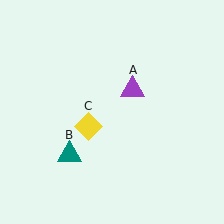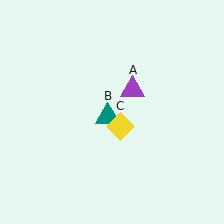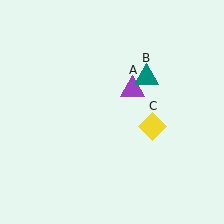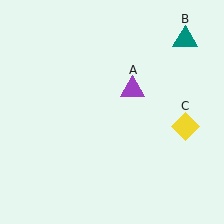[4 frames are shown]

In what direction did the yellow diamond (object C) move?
The yellow diamond (object C) moved right.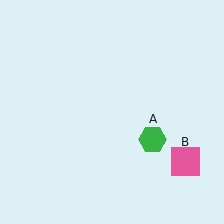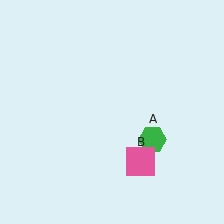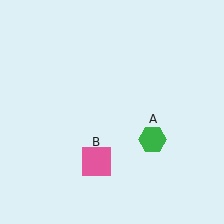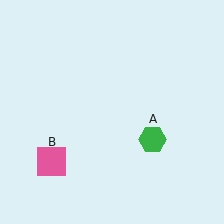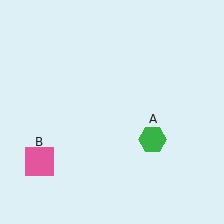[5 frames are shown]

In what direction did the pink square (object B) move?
The pink square (object B) moved left.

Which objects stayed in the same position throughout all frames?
Green hexagon (object A) remained stationary.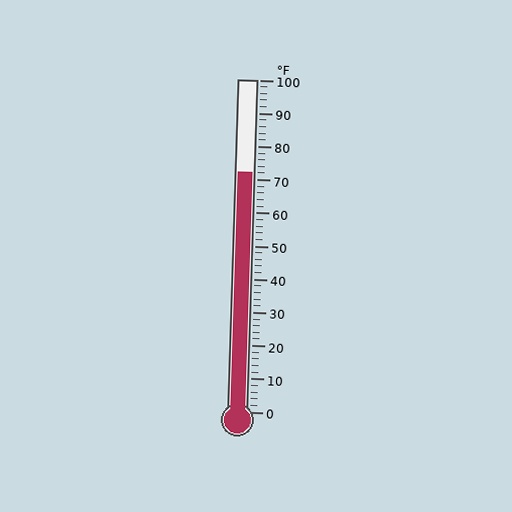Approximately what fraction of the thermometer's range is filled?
The thermometer is filled to approximately 70% of its range.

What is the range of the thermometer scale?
The thermometer scale ranges from 0°F to 100°F.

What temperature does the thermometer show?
The thermometer shows approximately 72°F.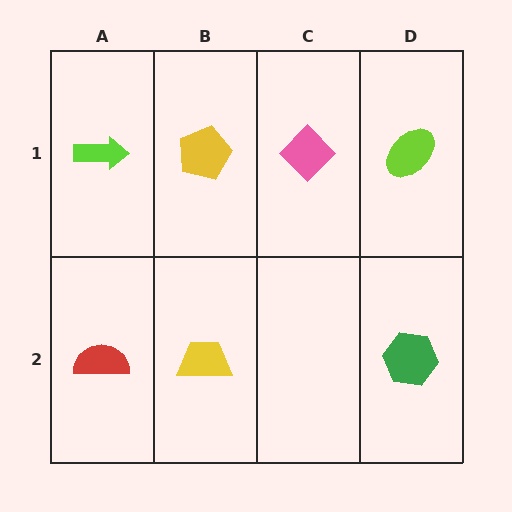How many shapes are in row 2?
3 shapes.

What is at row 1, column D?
A lime ellipse.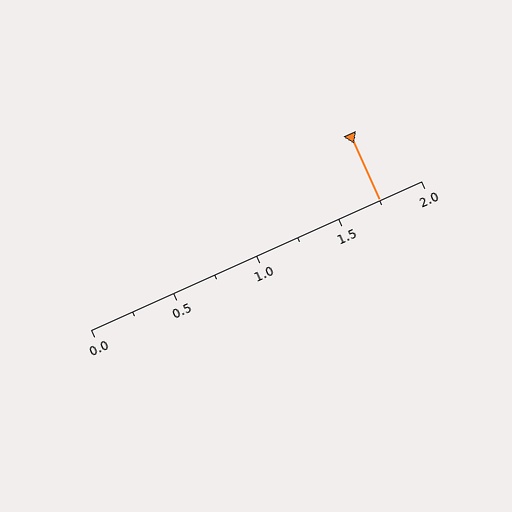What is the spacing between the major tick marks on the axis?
The major ticks are spaced 0.5 apart.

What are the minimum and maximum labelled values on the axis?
The axis runs from 0.0 to 2.0.